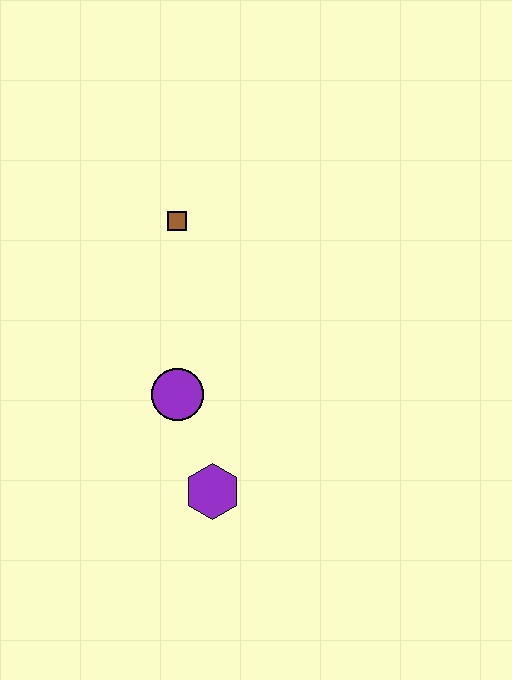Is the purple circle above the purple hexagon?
Yes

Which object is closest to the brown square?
The purple circle is closest to the brown square.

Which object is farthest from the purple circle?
The brown square is farthest from the purple circle.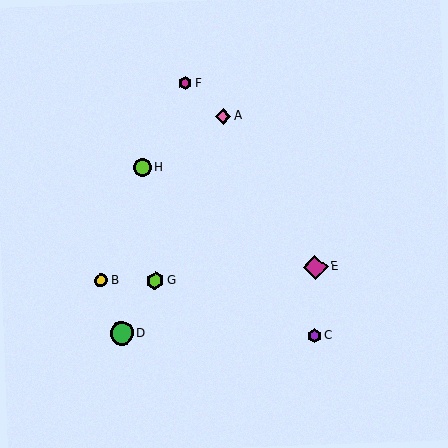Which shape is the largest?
The magenta diamond (labeled E) is the largest.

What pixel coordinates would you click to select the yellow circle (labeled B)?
Click at (101, 281) to select the yellow circle B.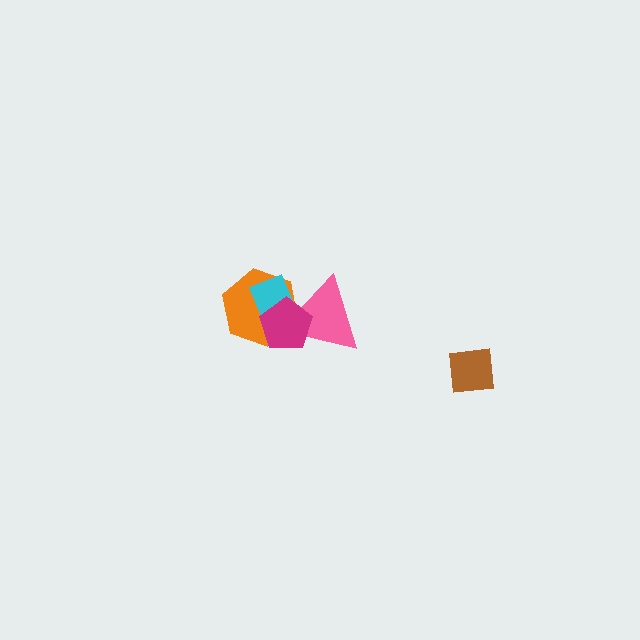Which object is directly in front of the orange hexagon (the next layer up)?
The cyan rectangle is directly in front of the orange hexagon.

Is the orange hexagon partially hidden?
Yes, it is partially covered by another shape.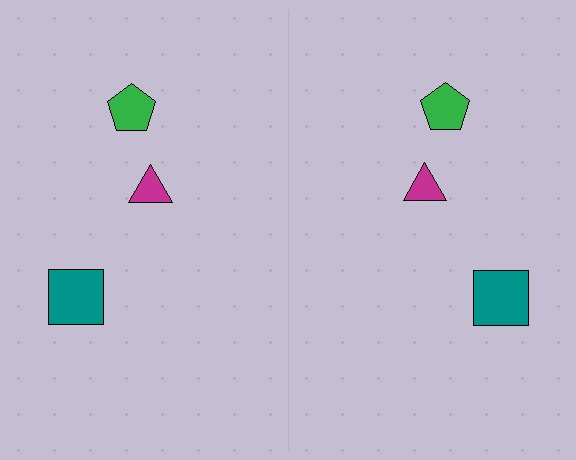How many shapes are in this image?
There are 6 shapes in this image.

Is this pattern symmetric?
Yes, this pattern has bilateral (reflection) symmetry.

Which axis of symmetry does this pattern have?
The pattern has a vertical axis of symmetry running through the center of the image.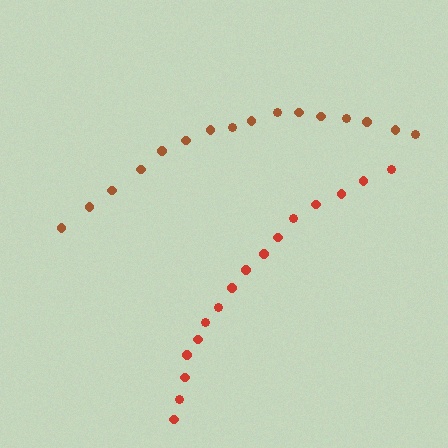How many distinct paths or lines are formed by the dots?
There are 2 distinct paths.